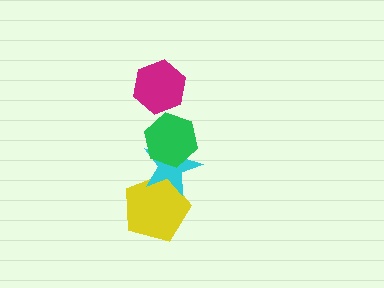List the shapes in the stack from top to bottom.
From top to bottom: the magenta hexagon, the green hexagon, the cyan star, the yellow pentagon.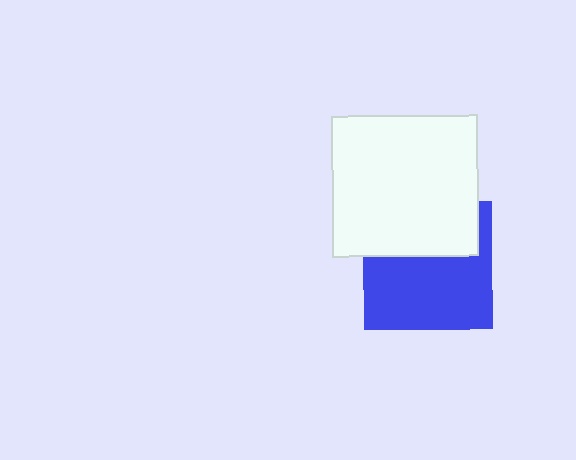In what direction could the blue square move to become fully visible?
The blue square could move down. That would shift it out from behind the white rectangle entirely.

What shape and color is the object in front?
The object in front is a white rectangle.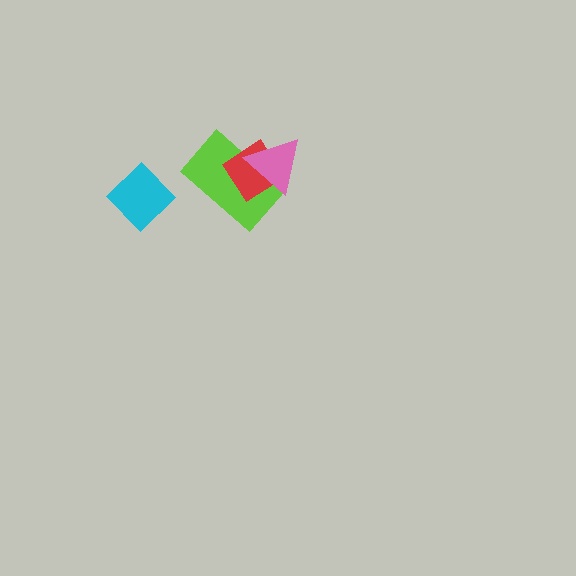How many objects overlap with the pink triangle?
2 objects overlap with the pink triangle.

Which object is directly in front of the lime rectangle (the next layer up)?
The red diamond is directly in front of the lime rectangle.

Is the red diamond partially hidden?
Yes, it is partially covered by another shape.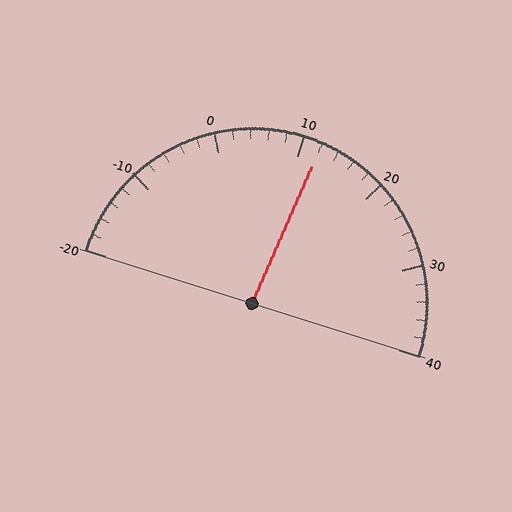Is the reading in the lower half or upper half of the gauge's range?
The reading is in the upper half of the range (-20 to 40).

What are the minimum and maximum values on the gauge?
The gauge ranges from -20 to 40.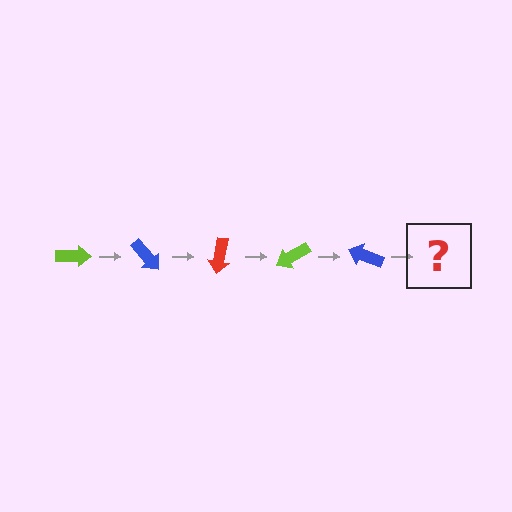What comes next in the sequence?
The next element should be a red arrow, rotated 250 degrees from the start.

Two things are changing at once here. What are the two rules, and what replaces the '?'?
The two rules are that it rotates 50 degrees each step and the color cycles through lime, blue, and red. The '?' should be a red arrow, rotated 250 degrees from the start.